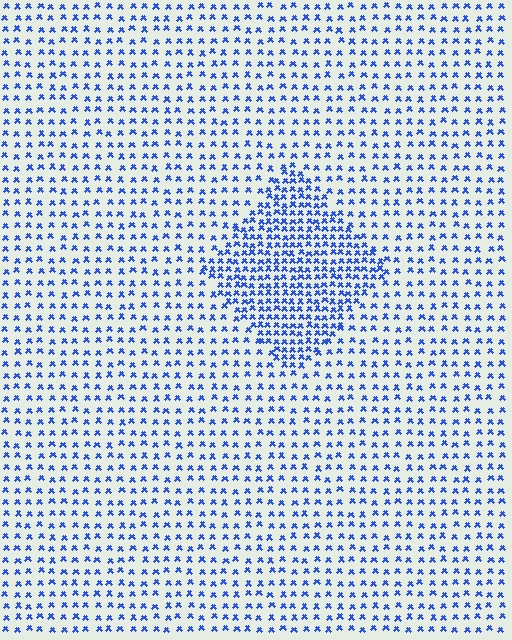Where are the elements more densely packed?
The elements are more densely packed inside the diamond boundary.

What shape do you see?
I see a diamond.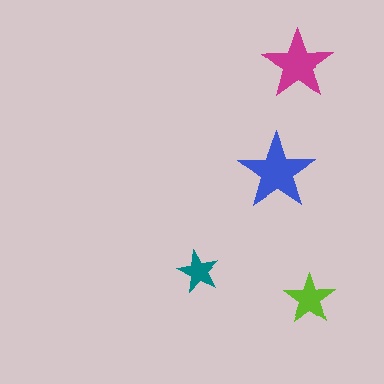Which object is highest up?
The magenta star is topmost.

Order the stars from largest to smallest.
the blue one, the magenta one, the lime one, the teal one.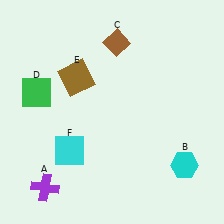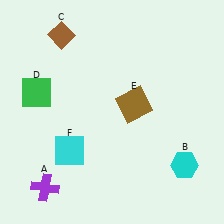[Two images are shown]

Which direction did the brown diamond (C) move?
The brown diamond (C) moved left.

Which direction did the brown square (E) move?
The brown square (E) moved right.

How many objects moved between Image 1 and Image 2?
2 objects moved between the two images.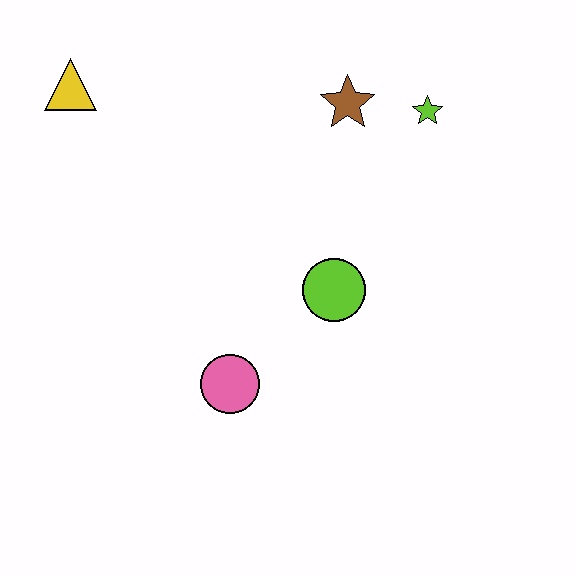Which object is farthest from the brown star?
The pink circle is farthest from the brown star.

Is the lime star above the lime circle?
Yes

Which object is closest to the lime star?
The brown star is closest to the lime star.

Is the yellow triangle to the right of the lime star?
No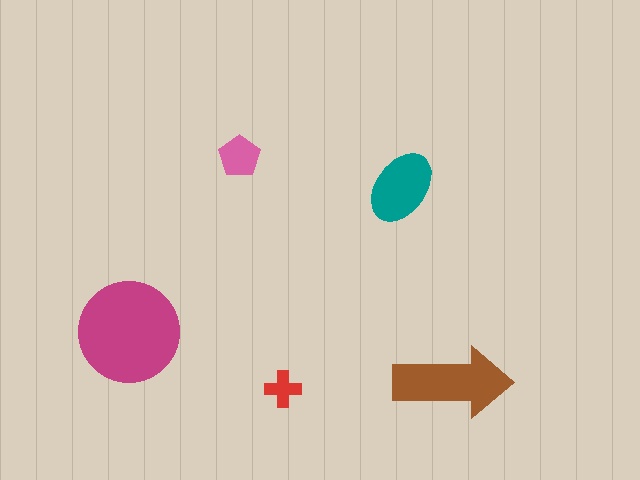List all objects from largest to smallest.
The magenta circle, the brown arrow, the teal ellipse, the pink pentagon, the red cross.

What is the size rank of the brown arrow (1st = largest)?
2nd.